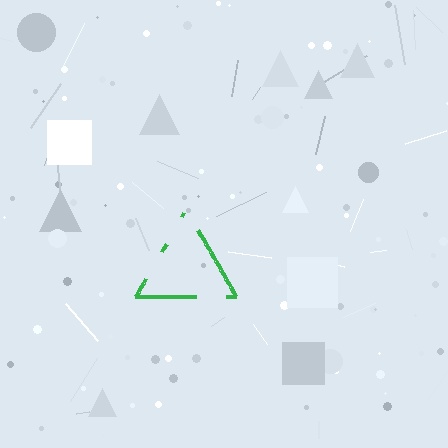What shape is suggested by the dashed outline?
The dashed outline suggests a triangle.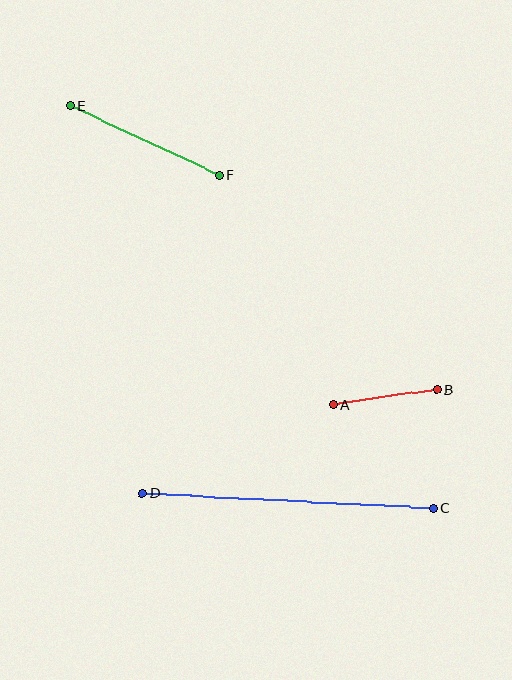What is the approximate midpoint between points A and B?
The midpoint is at approximately (385, 397) pixels.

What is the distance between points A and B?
The distance is approximately 104 pixels.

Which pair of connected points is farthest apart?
Points C and D are farthest apart.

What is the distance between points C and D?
The distance is approximately 292 pixels.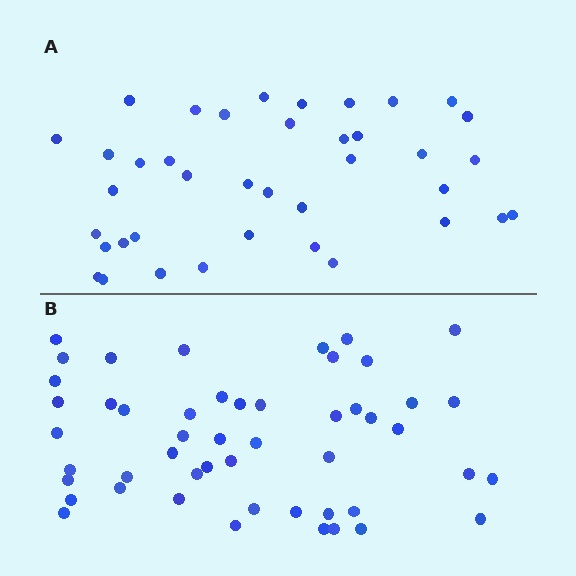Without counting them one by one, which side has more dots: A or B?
Region B (the bottom region) has more dots.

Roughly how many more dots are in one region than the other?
Region B has roughly 12 or so more dots than region A.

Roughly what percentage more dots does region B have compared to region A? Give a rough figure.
About 30% more.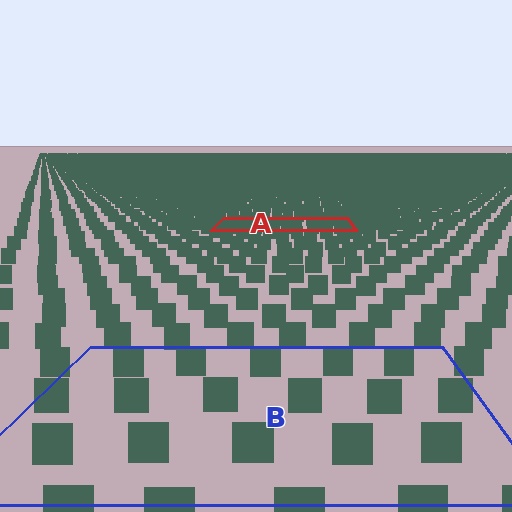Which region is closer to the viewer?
Region B is closer. The texture elements there are larger and more spread out.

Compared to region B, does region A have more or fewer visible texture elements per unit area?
Region A has more texture elements per unit area — they are packed more densely because it is farther away.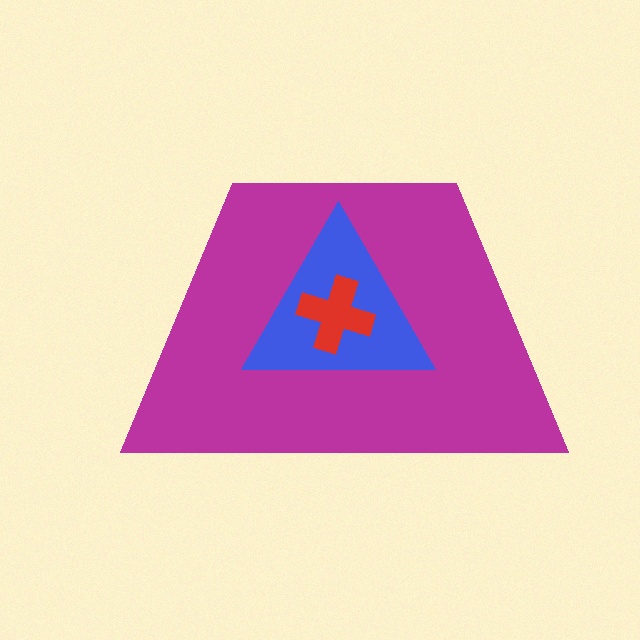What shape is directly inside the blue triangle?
The red cross.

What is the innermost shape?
The red cross.